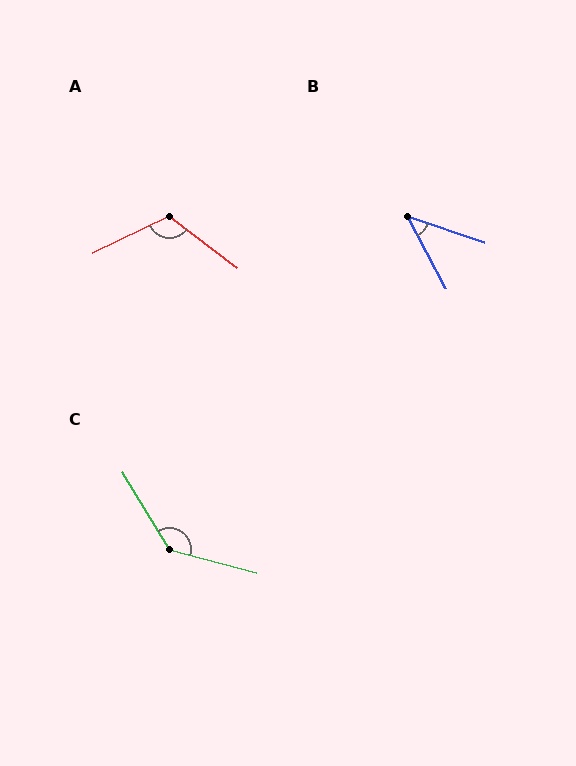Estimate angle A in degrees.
Approximately 117 degrees.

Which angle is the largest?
C, at approximately 136 degrees.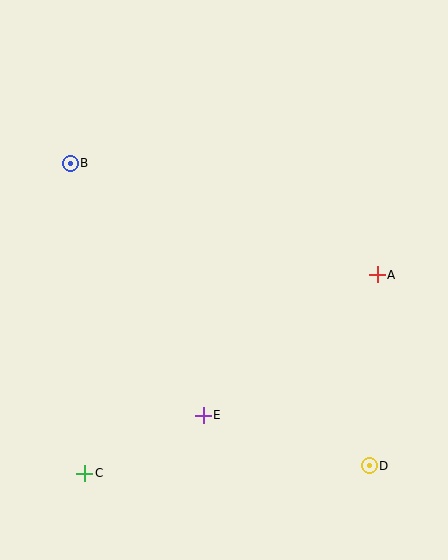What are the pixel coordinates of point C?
Point C is at (85, 473).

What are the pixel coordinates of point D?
Point D is at (369, 466).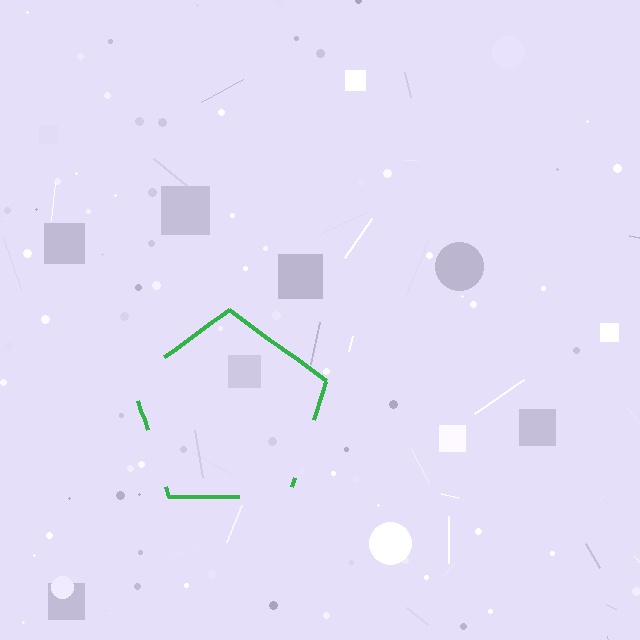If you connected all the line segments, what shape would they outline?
They would outline a pentagon.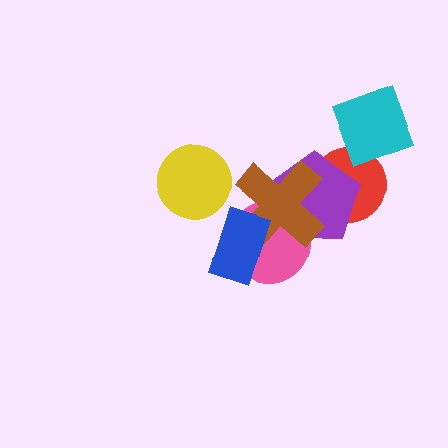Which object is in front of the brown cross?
The blue rectangle is in front of the brown cross.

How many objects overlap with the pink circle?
3 objects overlap with the pink circle.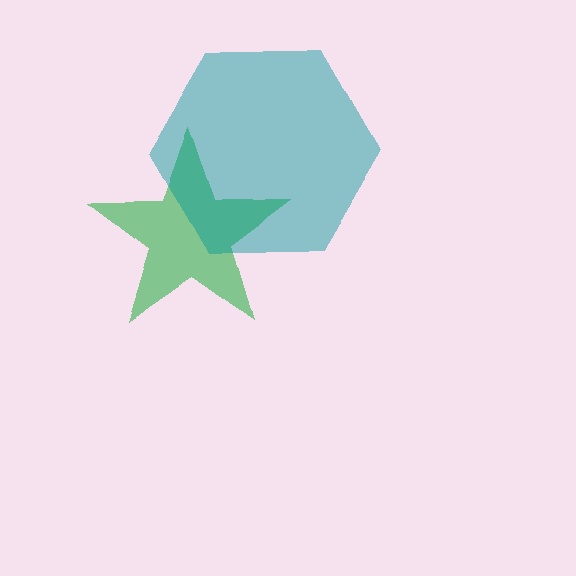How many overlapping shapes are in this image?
There are 2 overlapping shapes in the image.